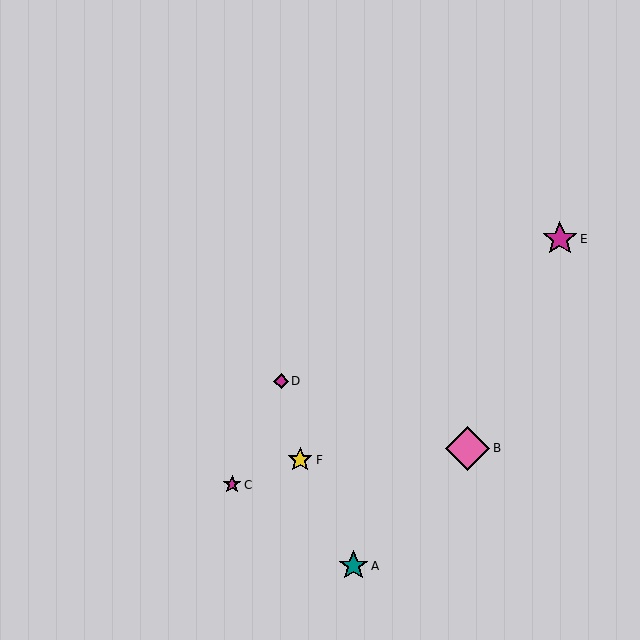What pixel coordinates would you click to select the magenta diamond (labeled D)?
Click at (281, 381) to select the magenta diamond D.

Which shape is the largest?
The pink diamond (labeled B) is the largest.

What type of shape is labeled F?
Shape F is a yellow star.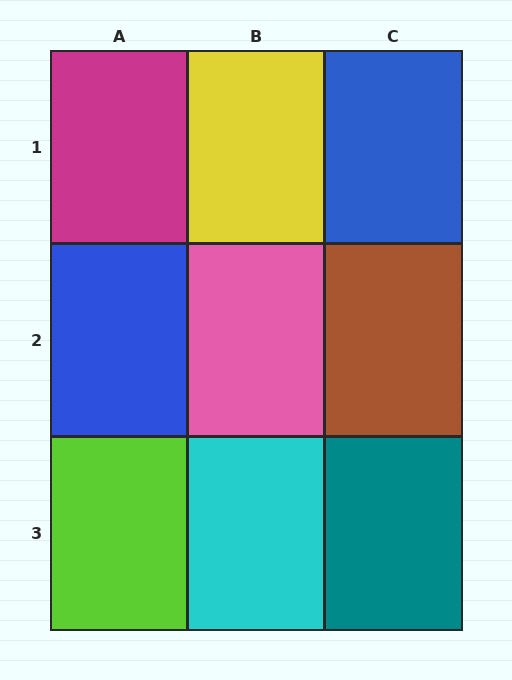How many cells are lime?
1 cell is lime.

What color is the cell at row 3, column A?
Lime.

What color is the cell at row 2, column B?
Pink.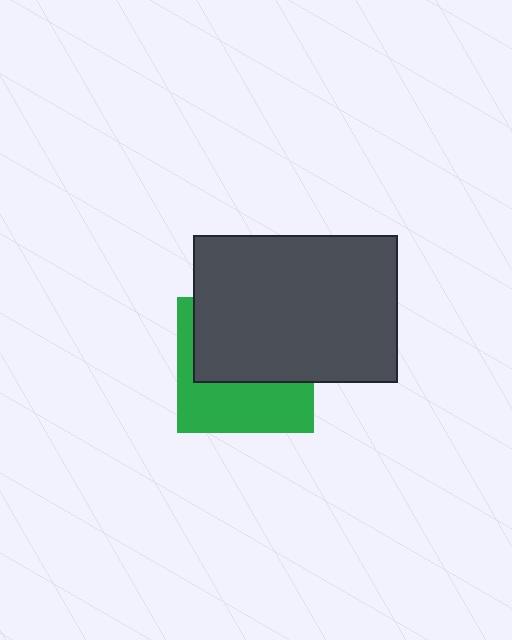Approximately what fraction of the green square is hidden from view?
Roughly 56% of the green square is hidden behind the dark gray rectangle.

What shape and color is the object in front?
The object in front is a dark gray rectangle.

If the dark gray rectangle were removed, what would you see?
You would see the complete green square.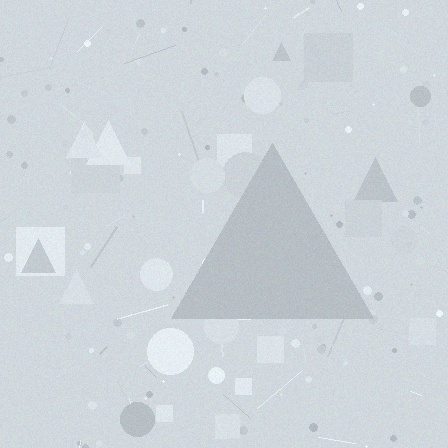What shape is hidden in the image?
A triangle is hidden in the image.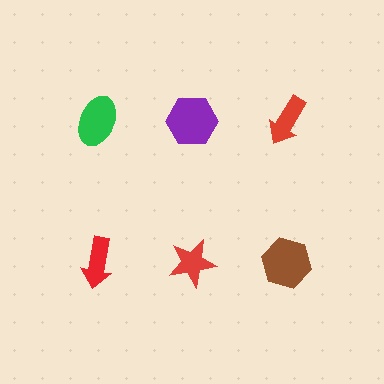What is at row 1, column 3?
A red arrow.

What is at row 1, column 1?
A green ellipse.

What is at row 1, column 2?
A purple hexagon.